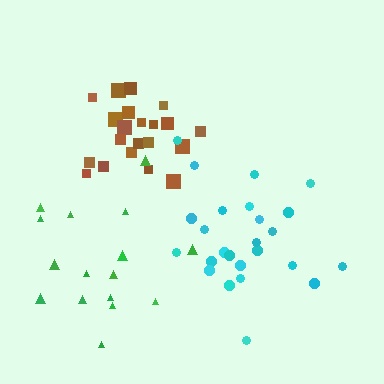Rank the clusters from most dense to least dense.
brown, cyan, green.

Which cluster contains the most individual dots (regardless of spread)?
Cyan (25).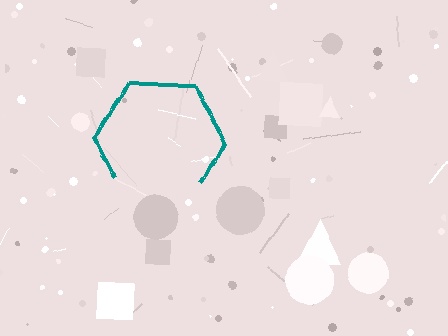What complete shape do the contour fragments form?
The contour fragments form a hexagon.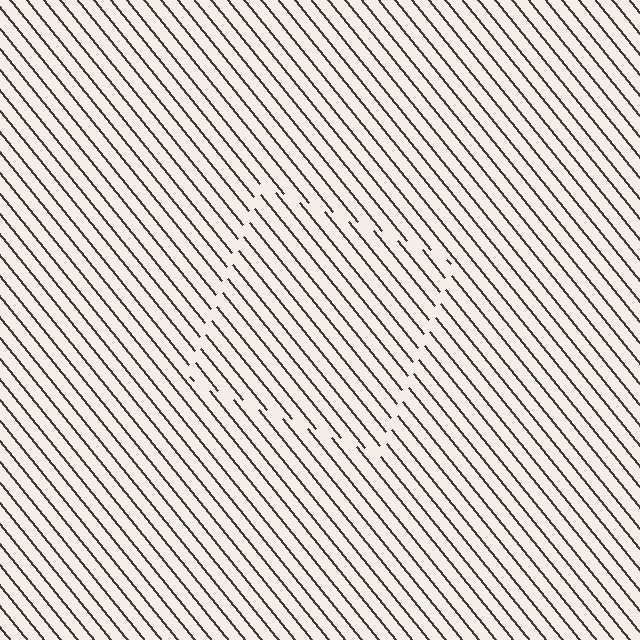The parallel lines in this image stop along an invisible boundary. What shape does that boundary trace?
An illusory square. The interior of the shape contains the same grating, shifted by half a period — the contour is defined by the phase discontinuity where line-ends from the inner and outer gratings abut.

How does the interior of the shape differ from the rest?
The interior of the shape contains the same grating, shifted by half a period — the contour is defined by the phase discontinuity where line-ends from the inner and outer gratings abut.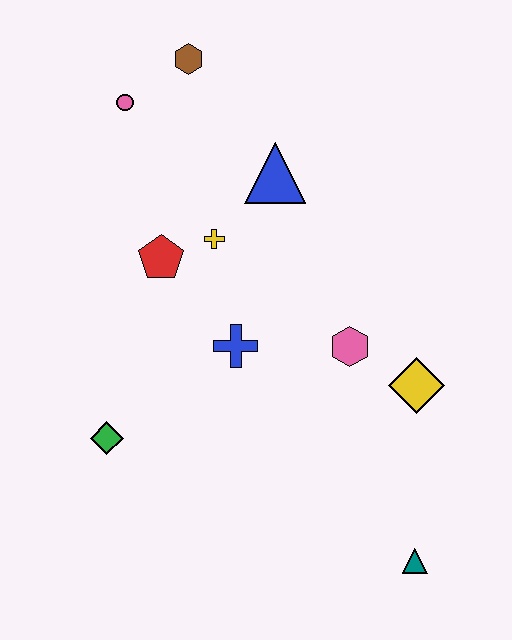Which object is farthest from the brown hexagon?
The teal triangle is farthest from the brown hexagon.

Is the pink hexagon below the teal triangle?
No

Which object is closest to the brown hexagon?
The pink circle is closest to the brown hexagon.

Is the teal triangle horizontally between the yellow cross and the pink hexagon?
No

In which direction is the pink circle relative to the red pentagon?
The pink circle is above the red pentagon.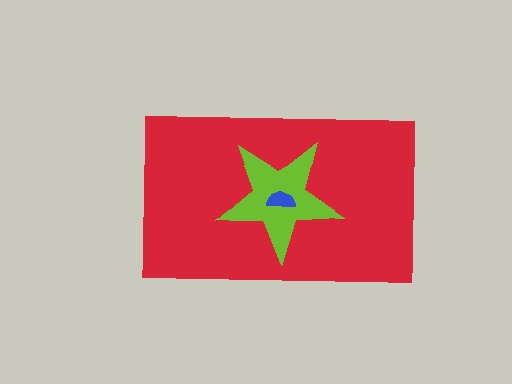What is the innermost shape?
The blue semicircle.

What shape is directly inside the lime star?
The blue semicircle.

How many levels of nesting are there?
3.